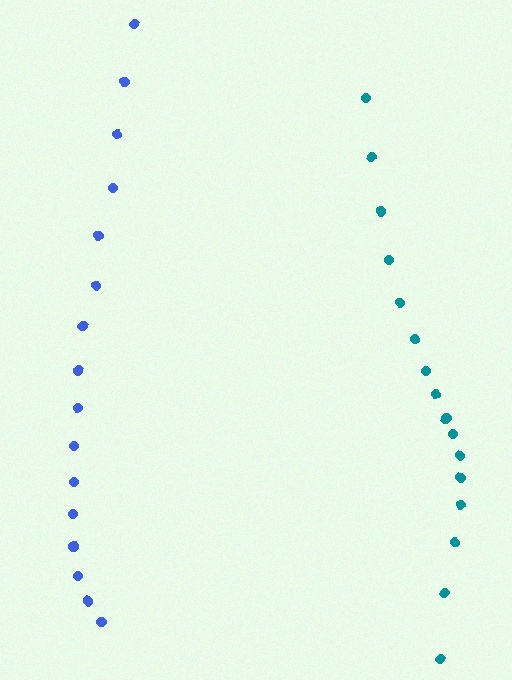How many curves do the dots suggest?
There are 2 distinct paths.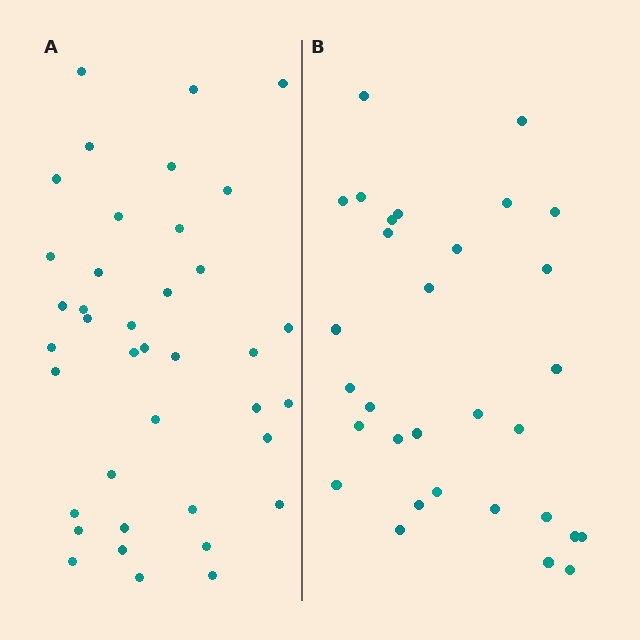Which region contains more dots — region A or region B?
Region A (the left region) has more dots.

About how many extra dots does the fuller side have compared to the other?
Region A has roughly 8 or so more dots than region B.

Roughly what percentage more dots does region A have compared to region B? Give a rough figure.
About 25% more.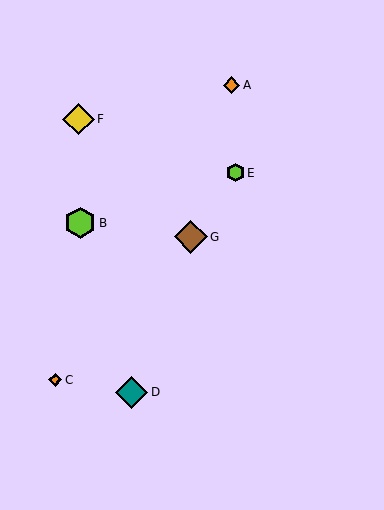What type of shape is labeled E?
Shape E is a lime hexagon.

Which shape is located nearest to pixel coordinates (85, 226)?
The lime hexagon (labeled B) at (80, 223) is nearest to that location.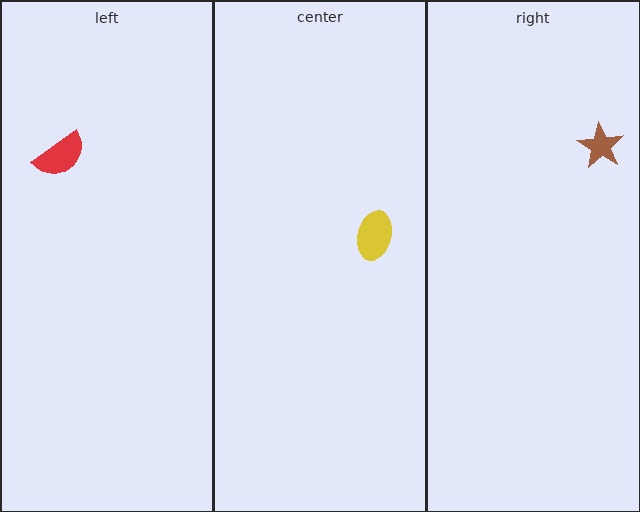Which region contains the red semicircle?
The left region.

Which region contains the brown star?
The right region.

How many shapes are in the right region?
1.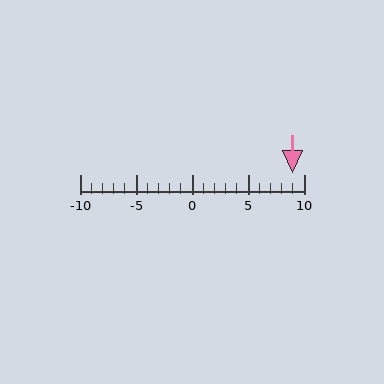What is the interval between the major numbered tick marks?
The major tick marks are spaced 5 units apart.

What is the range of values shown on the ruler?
The ruler shows values from -10 to 10.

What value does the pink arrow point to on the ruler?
The pink arrow points to approximately 9.